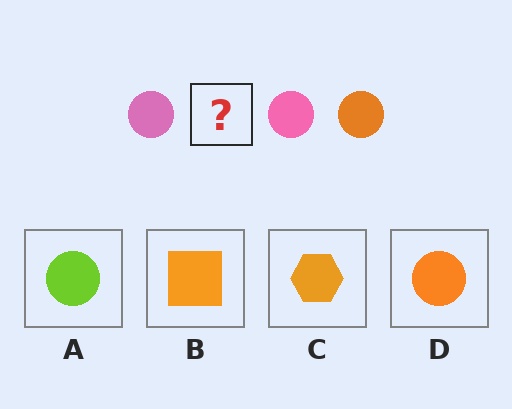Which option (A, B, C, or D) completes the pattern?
D.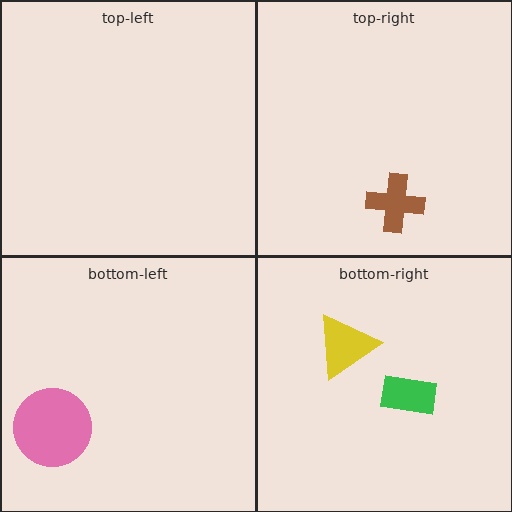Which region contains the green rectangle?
The bottom-right region.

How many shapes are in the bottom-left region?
1.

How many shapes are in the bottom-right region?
2.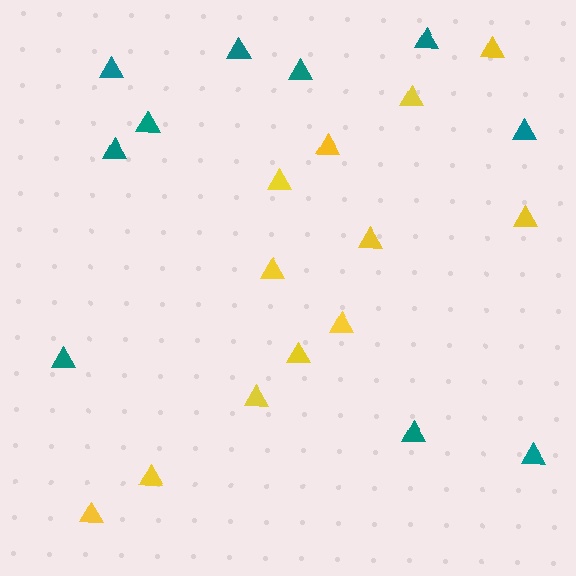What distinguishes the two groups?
There are 2 groups: one group of yellow triangles (12) and one group of teal triangles (10).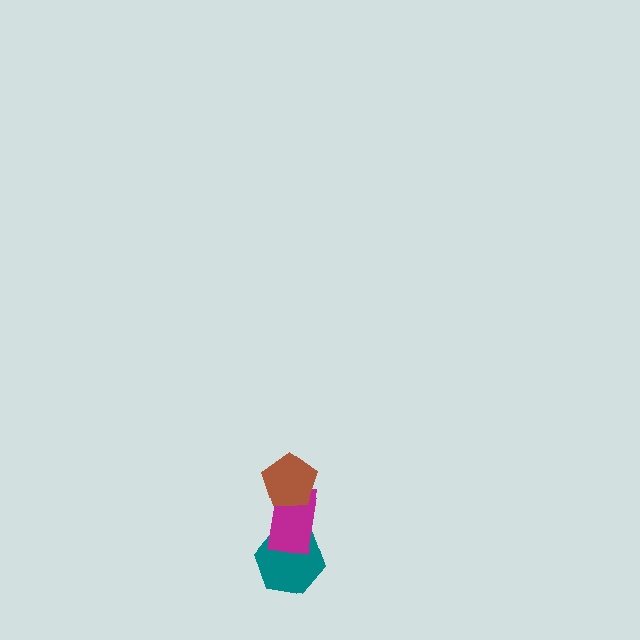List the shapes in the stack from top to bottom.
From top to bottom: the brown pentagon, the magenta rectangle, the teal hexagon.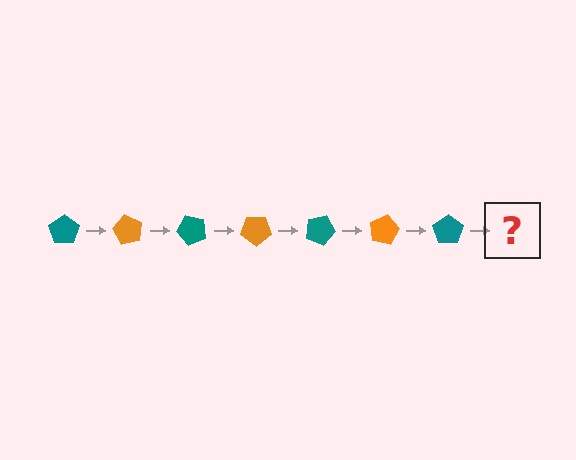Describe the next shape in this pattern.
It should be an orange pentagon, rotated 420 degrees from the start.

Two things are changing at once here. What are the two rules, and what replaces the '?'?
The two rules are that it rotates 60 degrees each step and the color cycles through teal and orange. The '?' should be an orange pentagon, rotated 420 degrees from the start.